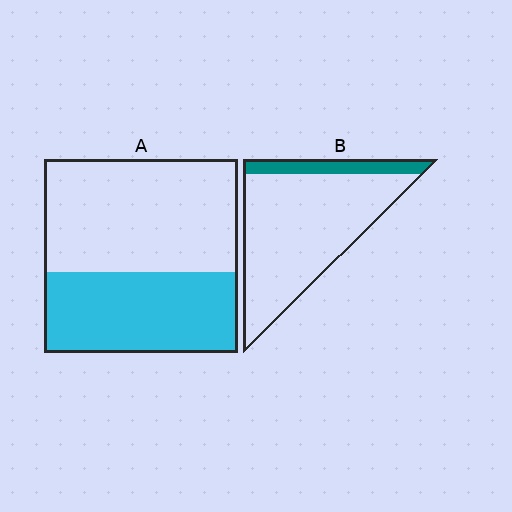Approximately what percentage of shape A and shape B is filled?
A is approximately 40% and B is approximately 15%.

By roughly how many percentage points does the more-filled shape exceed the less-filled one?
By roughly 25 percentage points (A over B).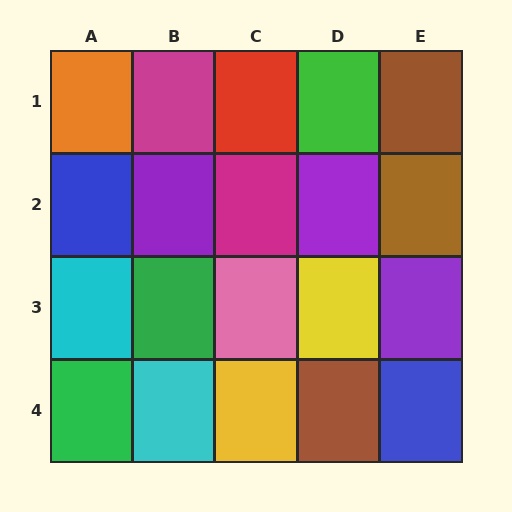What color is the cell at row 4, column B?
Cyan.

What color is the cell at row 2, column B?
Purple.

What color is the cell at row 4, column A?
Green.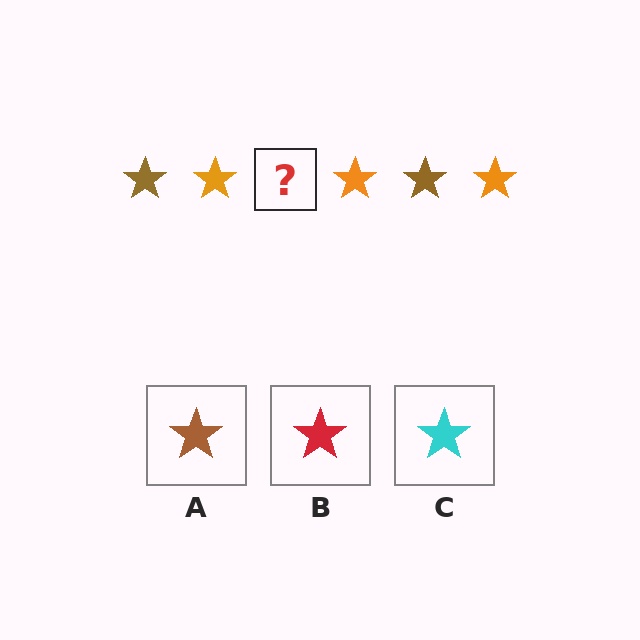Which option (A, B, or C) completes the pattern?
A.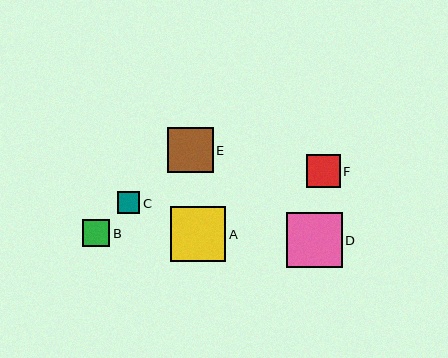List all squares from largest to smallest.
From largest to smallest: D, A, E, F, B, C.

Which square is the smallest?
Square C is the smallest with a size of approximately 22 pixels.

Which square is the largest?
Square D is the largest with a size of approximately 56 pixels.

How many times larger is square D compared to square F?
Square D is approximately 1.7 times the size of square F.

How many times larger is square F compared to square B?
Square F is approximately 1.2 times the size of square B.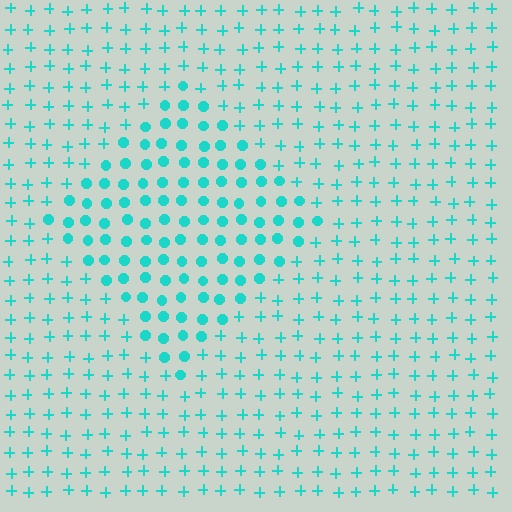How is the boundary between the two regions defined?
The boundary is defined by a change in element shape: circles inside vs. plus signs outside. All elements share the same color and spacing.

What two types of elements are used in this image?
The image uses circles inside the diamond region and plus signs outside it.